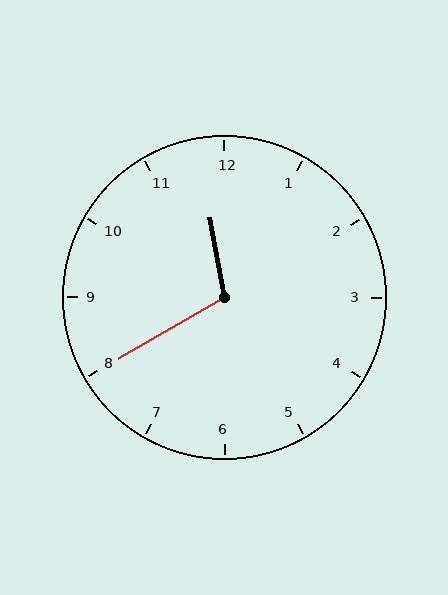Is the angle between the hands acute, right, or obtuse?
It is obtuse.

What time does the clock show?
11:40.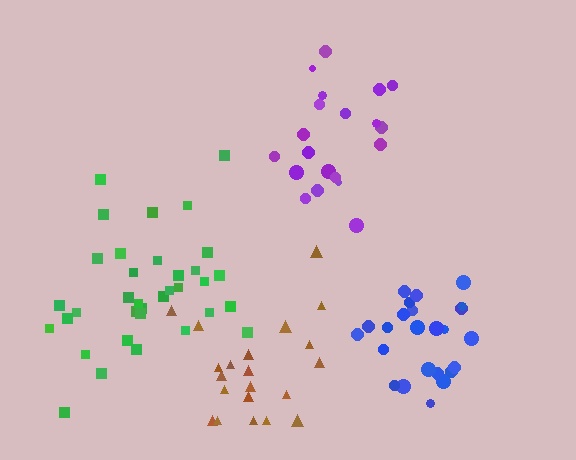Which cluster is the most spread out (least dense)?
Brown.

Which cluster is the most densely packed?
Blue.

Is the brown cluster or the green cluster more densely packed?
Green.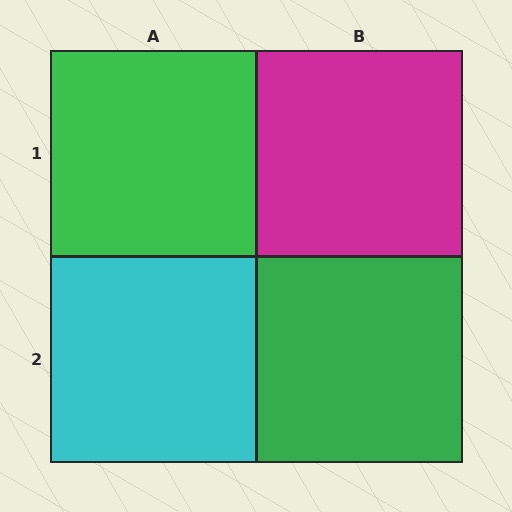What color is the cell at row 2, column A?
Cyan.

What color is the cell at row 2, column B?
Green.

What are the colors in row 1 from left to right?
Green, magenta.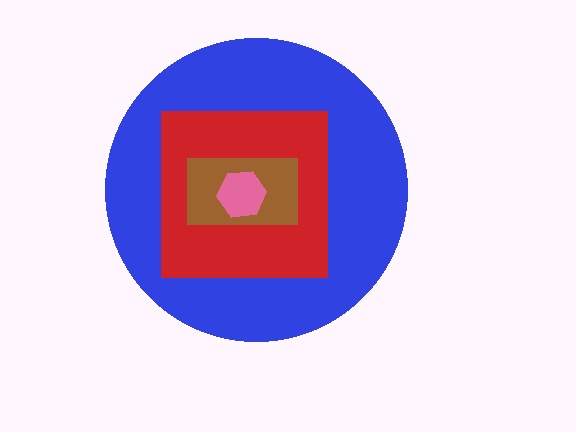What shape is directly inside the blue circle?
The red square.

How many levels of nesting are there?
4.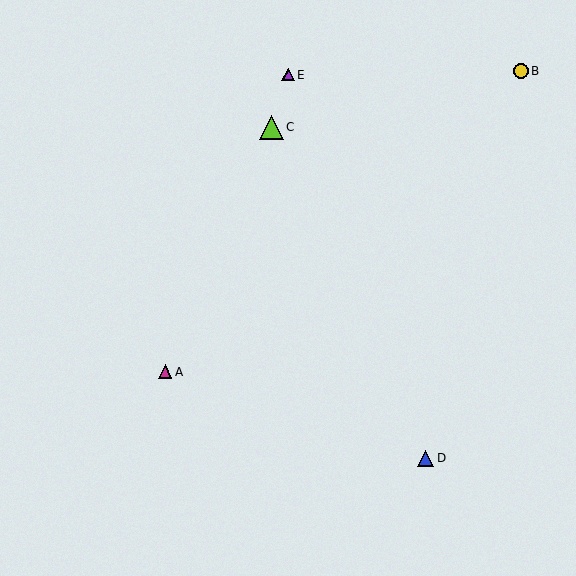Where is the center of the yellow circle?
The center of the yellow circle is at (521, 71).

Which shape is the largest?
The lime triangle (labeled C) is the largest.